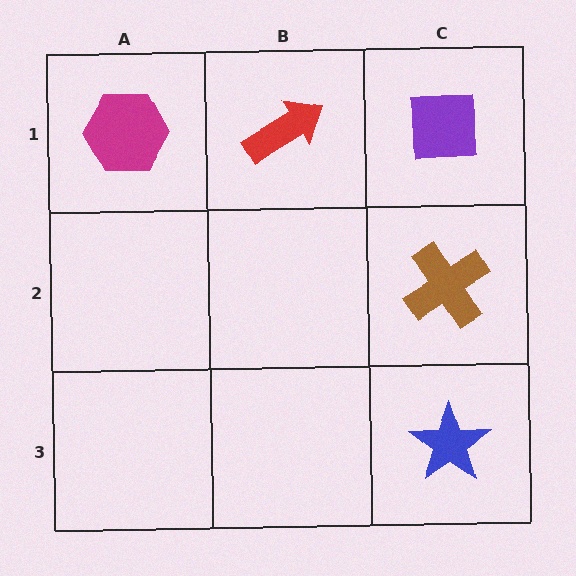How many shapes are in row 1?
3 shapes.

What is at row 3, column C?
A blue star.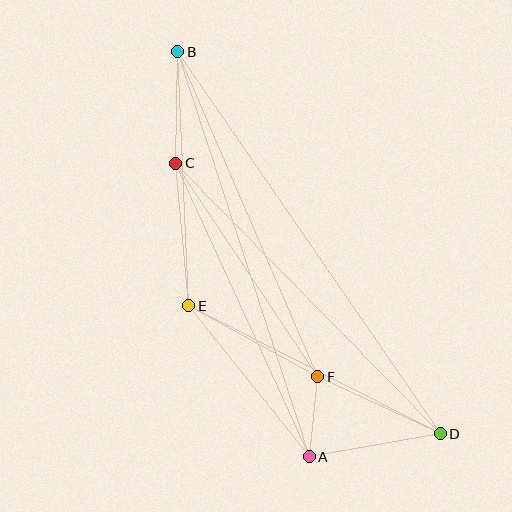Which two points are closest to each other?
Points A and F are closest to each other.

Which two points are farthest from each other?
Points B and D are farthest from each other.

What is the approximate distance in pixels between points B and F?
The distance between B and F is approximately 354 pixels.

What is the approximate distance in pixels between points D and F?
The distance between D and F is approximately 135 pixels.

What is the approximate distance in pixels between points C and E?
The distance between C and E is approximately 143 pixels.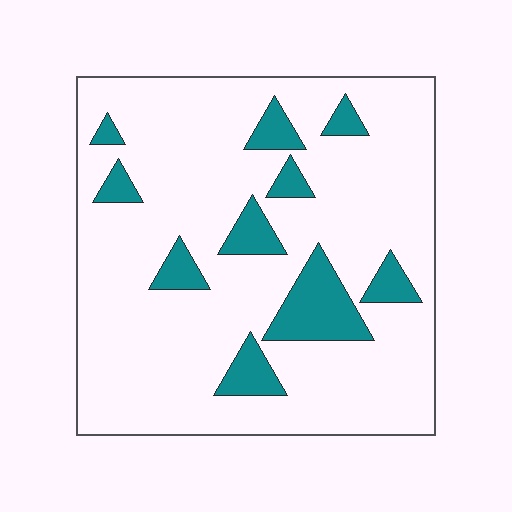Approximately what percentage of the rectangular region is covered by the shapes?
Approximately 15%.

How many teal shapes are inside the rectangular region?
10.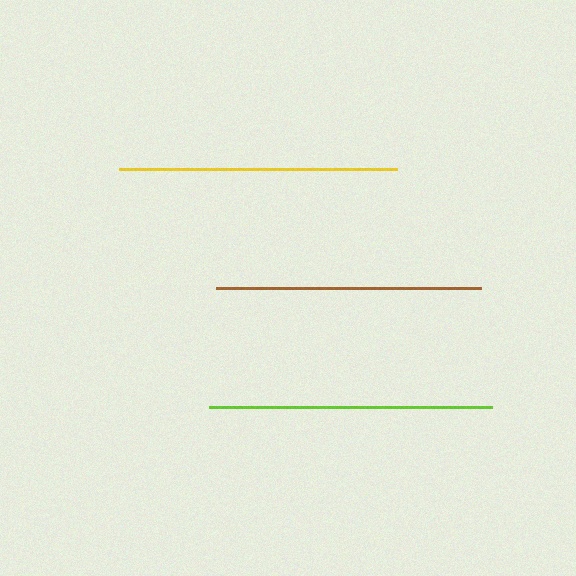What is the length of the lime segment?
The lime segment is approximately 284 pixels long.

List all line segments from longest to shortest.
From longest to shortest: lime, yellow, brown.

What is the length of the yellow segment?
The yellow segment is approximately 278 pixels long.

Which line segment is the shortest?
The brown line is the shortest at approximately 265 pixels.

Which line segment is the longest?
The lime line is the longest at approximately 284 pixels.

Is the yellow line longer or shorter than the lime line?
The lime line is longer than the yellow line.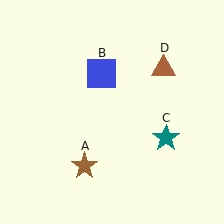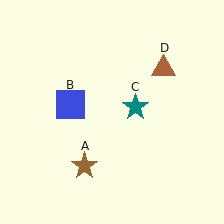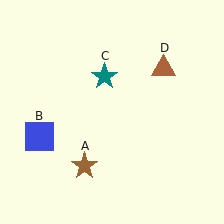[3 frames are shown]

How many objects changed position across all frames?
2 objects changed position: blue square (object B), teal star (object C).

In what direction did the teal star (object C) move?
The teal star (object C) moved up and to the left.